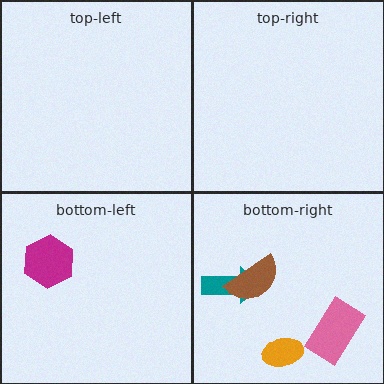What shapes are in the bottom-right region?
The teal arrow, the orange ellipse, the brown semicircle, the pink rectangle.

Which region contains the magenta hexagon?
The bottom-left region.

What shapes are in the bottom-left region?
The magenta hexagon.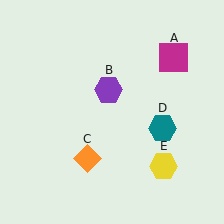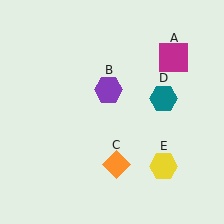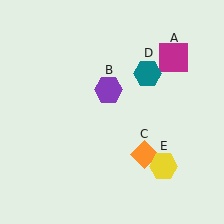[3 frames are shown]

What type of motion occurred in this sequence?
The orange diamond (object C), teal hexagon (object D) rotated counterclockwise around the center of the scene.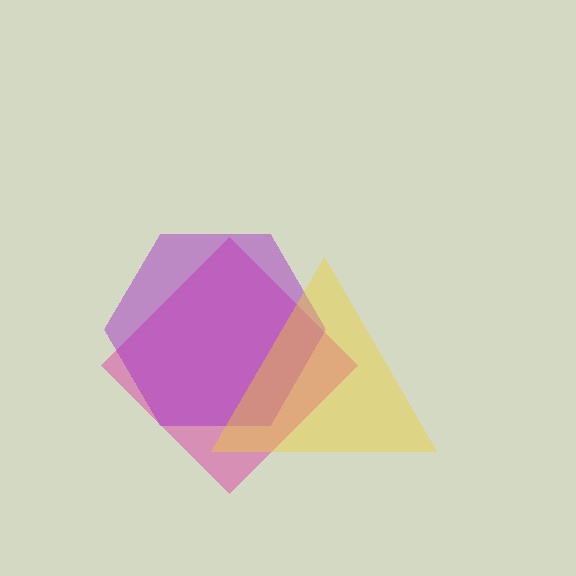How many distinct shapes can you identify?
There are 3 distinct shapes: a pink diamond, a purple hexagon, a yellow triangle.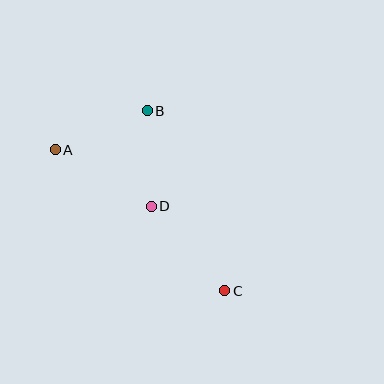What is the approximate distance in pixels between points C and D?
The distance between C and D is approximately 112 pixels.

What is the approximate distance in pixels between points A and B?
The distance between A and B is approximately 100 pixels.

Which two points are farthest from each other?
Points A and C are farthest from each other.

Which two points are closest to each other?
Points B and D are closest to each other.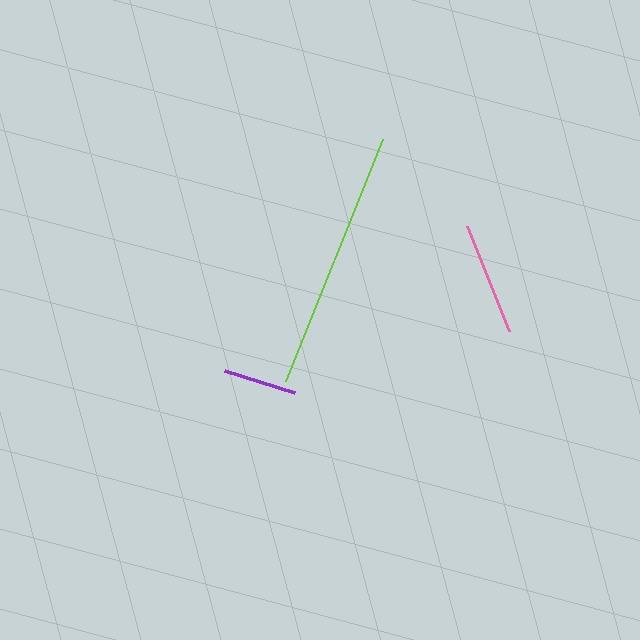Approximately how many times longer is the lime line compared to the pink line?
The lime line is approximately 2.3 times the length of the pink line.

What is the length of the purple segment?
The purple segment is approximately 74 pixels long.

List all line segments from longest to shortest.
From longest to shortest: lime, pink, purple.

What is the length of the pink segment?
The pink segment is approximately 113 pixels long.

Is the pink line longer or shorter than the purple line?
The pink line is longer than the purple line.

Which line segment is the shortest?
The purple line is the shortest at approximately 74 pixels.